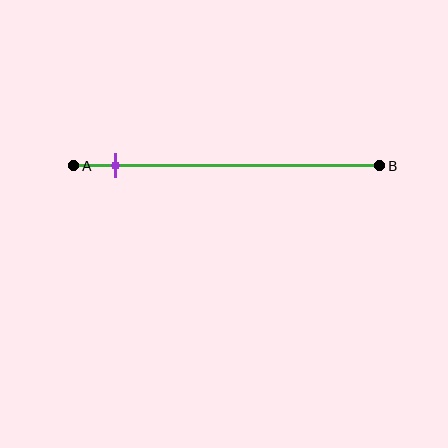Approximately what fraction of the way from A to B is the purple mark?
The purple mark is approximately 15% of the way from A to B.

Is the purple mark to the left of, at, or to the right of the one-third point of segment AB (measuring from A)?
The purple mark is to the left of the one-third point of segment AB.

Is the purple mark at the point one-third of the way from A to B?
No, the mark is at about 15% from A, not at the 33% one-third point.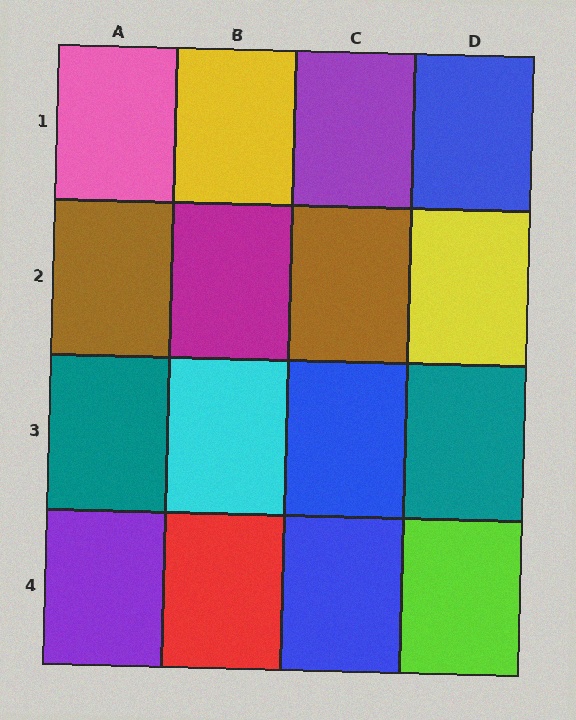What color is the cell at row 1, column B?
Yellow.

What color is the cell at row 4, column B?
Red.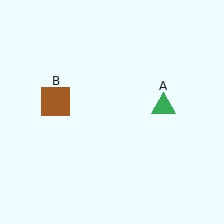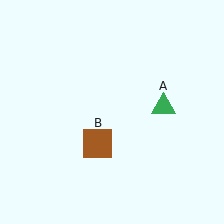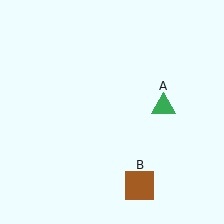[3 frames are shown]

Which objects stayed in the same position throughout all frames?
Green triangle (object A) remained stationary.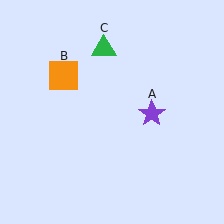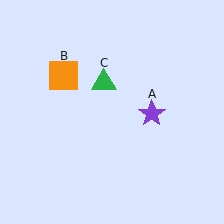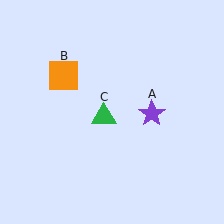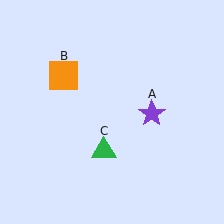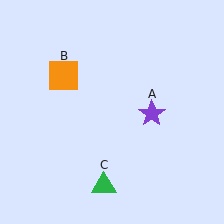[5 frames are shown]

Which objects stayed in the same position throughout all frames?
Purple star (object A) and orange square (object B) remained stationary.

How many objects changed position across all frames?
1 object changed position: green triangle (object C).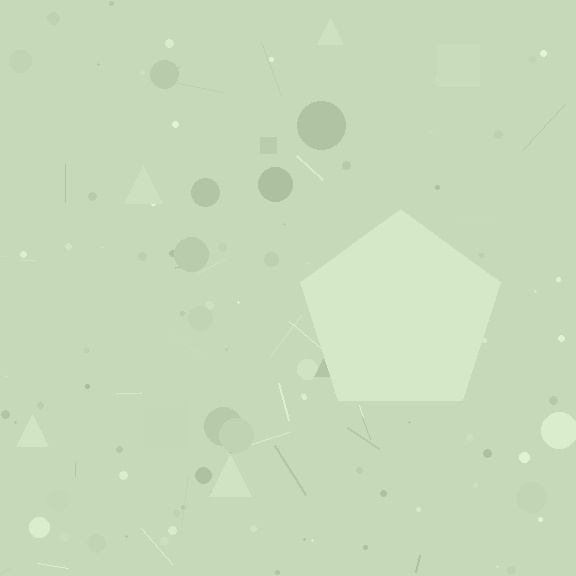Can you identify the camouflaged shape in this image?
The camouflaged shape is a pentagon.